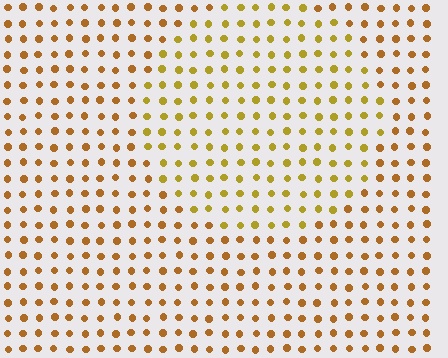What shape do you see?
I see a circle.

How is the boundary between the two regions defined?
The boundary is defined purely by a slight shift in hue (about 22 degrees). Spacing, size, and orientation are identical on both sides.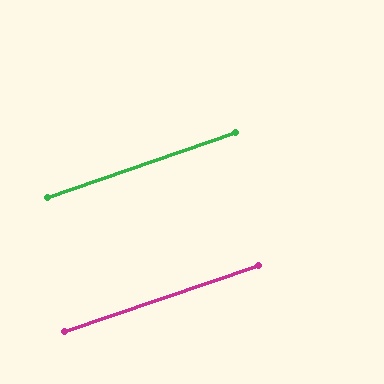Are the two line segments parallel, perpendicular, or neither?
Parallel — their directions differ by only 0.4°.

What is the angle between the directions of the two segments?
Approximately 0 degrees.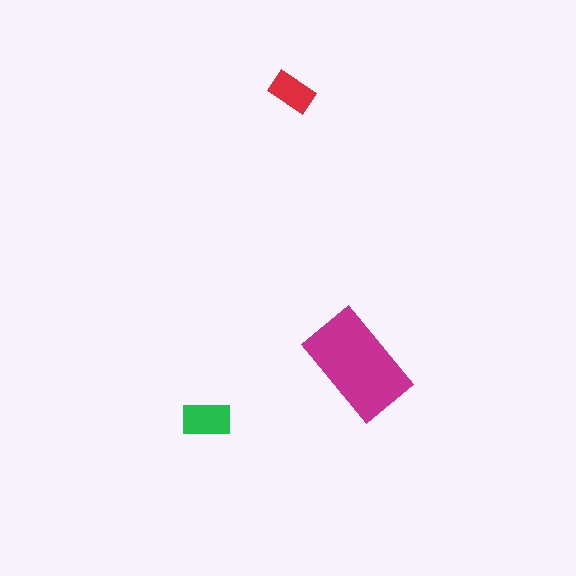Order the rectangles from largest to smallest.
the magenta one, the green one, the red one.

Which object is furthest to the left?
The green rectangle is leftmost.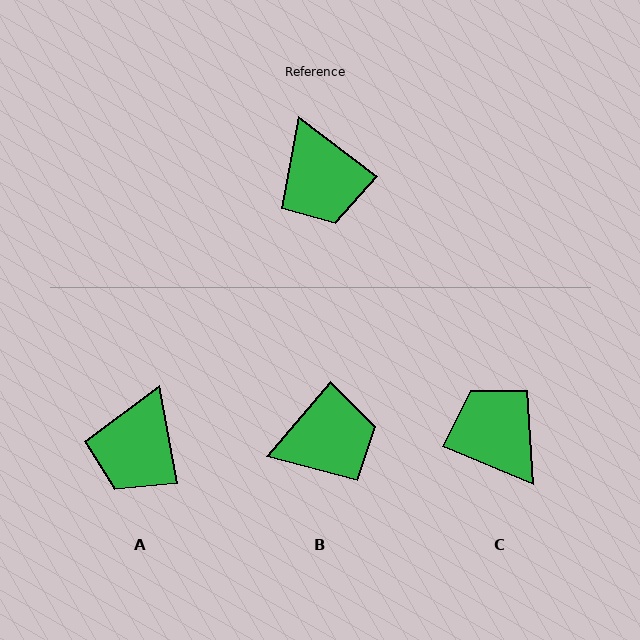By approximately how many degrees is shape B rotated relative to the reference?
Approximately 86 degrees counter-clockwise.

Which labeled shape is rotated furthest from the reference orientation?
C, about 165 degrees away.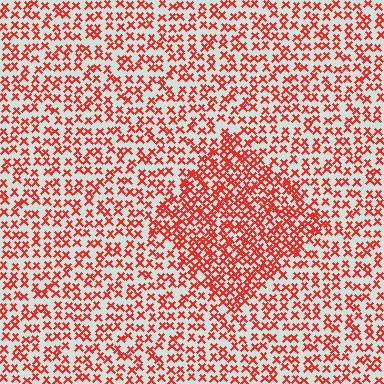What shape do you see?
I see a diamond.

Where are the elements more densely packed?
The elements are more densely packed inside the diamond boundary.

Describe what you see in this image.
The image contains small red elements arranged at two different densities. A diamond-shaped region is visible where the elements are more densely packed than the surrounding area.